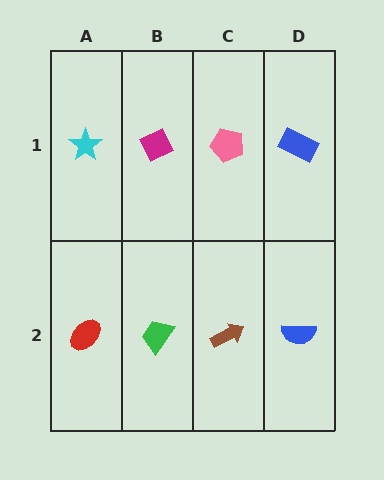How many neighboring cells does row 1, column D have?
2.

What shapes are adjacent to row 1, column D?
A blue semicircle (row 2, column D), a pink pentagon (row 1, column C).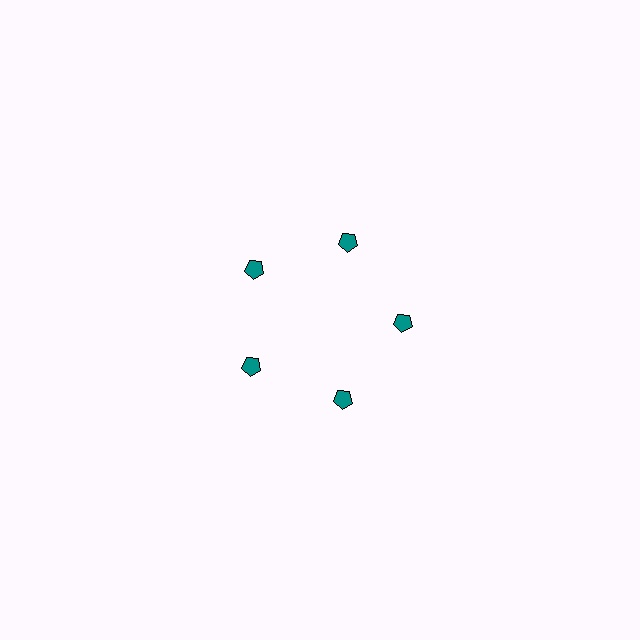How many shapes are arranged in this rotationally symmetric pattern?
There are 5 shapes, arranged in 5 groups of 1.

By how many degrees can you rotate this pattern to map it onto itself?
The pattern maps onto itself every 72 degrees of rotation.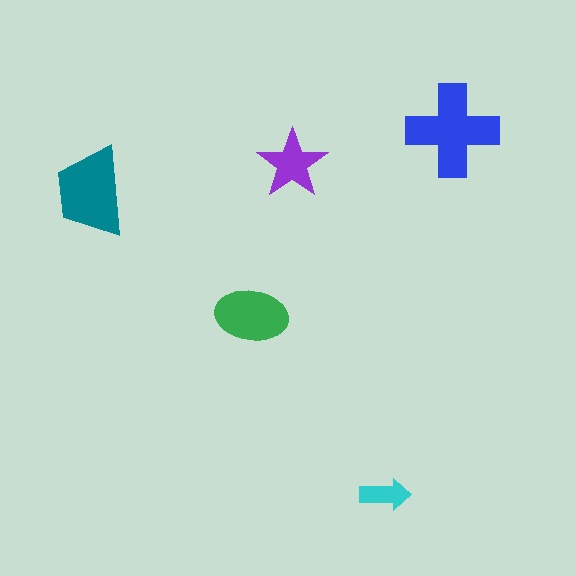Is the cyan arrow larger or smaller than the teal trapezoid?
Smaller.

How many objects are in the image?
There are 5 objects in the image.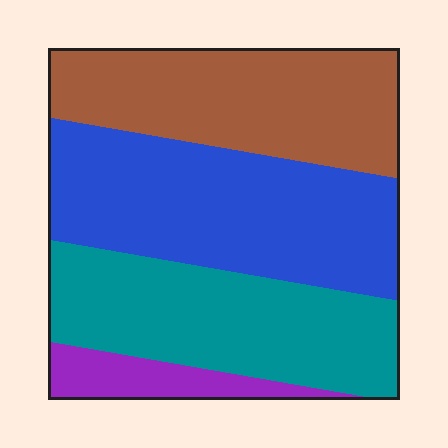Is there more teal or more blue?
Blue.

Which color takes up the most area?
Blue, at roughly 35%.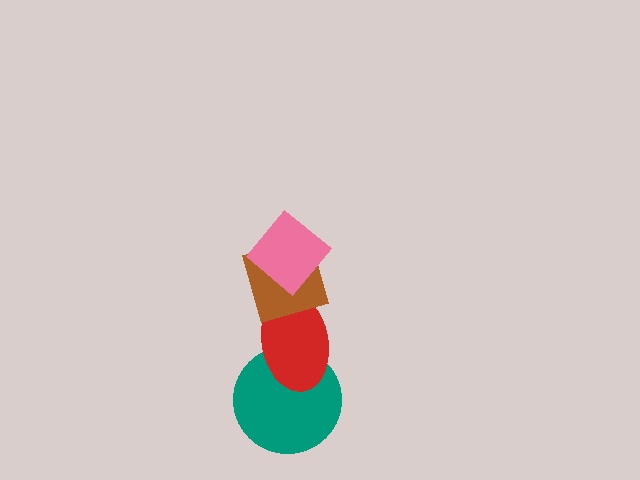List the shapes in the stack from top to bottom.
From top to bottom: the pink diamond, the brown diamond, the red ellipse, the teal circle.